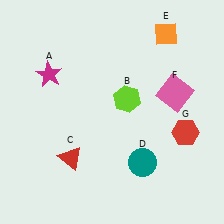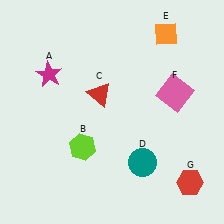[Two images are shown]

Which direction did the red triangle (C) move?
The red triangle (C) moved up.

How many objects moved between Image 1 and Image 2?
3 objects moved between the two images.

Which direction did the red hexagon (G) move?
The red hexagon (G) moved down.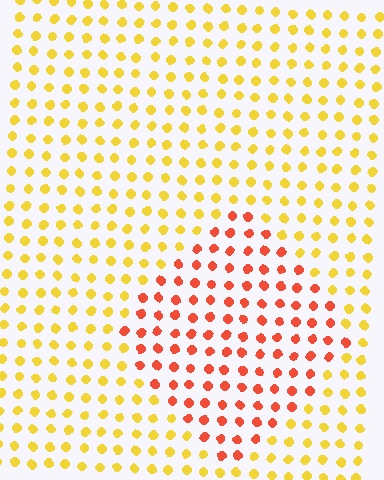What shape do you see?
I see a diamond.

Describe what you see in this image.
The image is filled with small yellow elements in a uniform arrangement. A diamond-shaped region is visible where the elements are tinted to a slightly different hue, forming a subtle color boundary.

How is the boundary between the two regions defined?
The boundary is defined purely by a slight shift in hue (about 44 degrees). Spacing, size, and orientation are identical on both sides.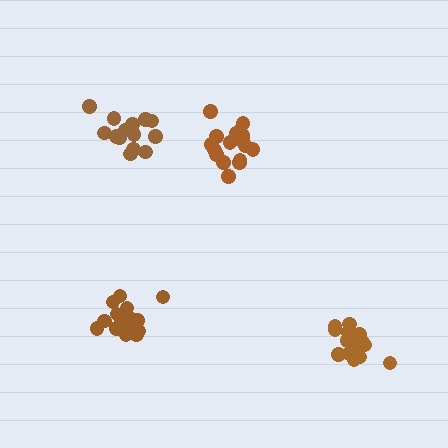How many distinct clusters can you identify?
There are 4 distinct clusters.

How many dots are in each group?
Group 1: 18 dots, Group 2: 17 dots, Group 3: 19 dots, Group 4: 14 dots (68 total).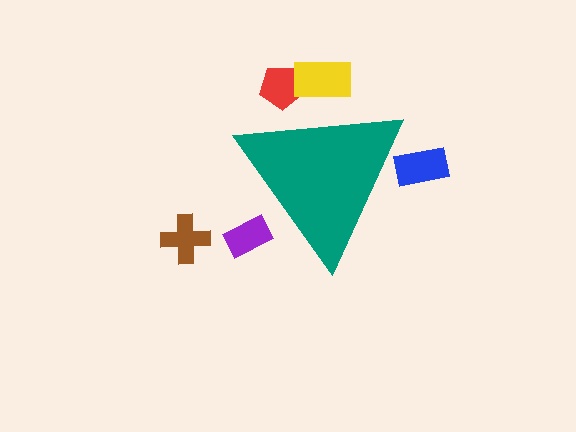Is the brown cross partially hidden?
No, the brown cross is fully visible.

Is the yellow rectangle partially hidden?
Yes, the yellow rectangle is partially hidden behind the teal triangle.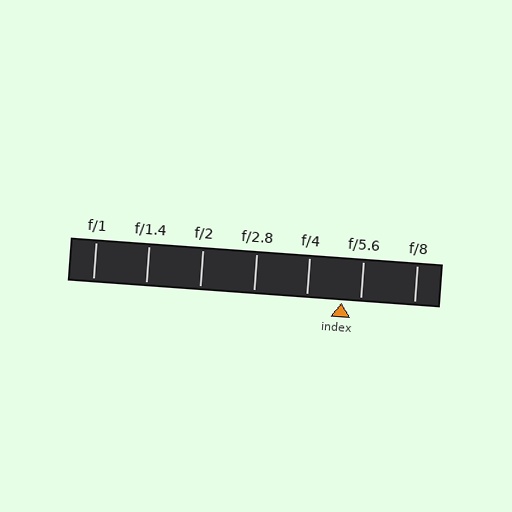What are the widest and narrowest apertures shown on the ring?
The widest aperture shown is f/1 and the narrowest is f/8.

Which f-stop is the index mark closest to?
The index mark is closest to f/5.6.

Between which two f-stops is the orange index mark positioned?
The index mark is between f/4 and f/5.6.